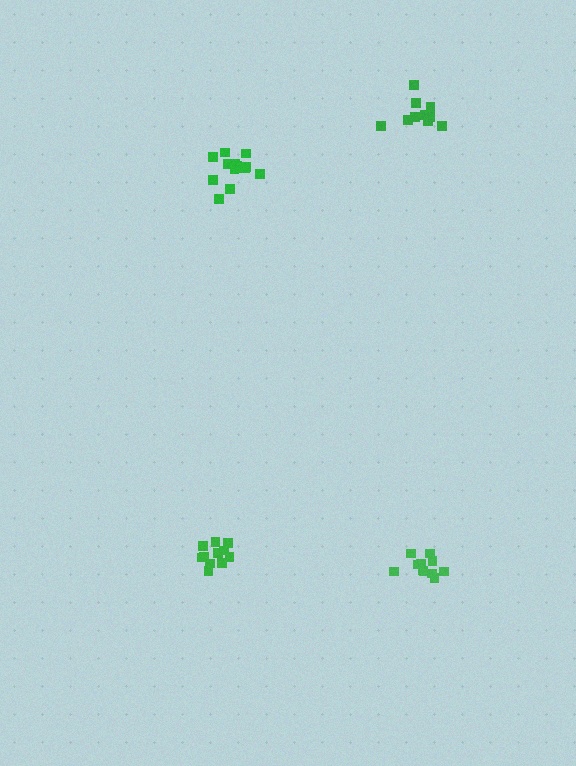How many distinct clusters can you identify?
There are 4 distinct clusters.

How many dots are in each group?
Group 1: 11 dots, Group 2: 11 dots, Group 3: 12 dots, Group 4: 14 dots (48 total).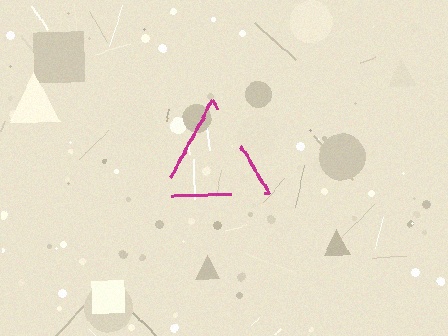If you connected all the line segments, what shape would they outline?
They would outline a triangle.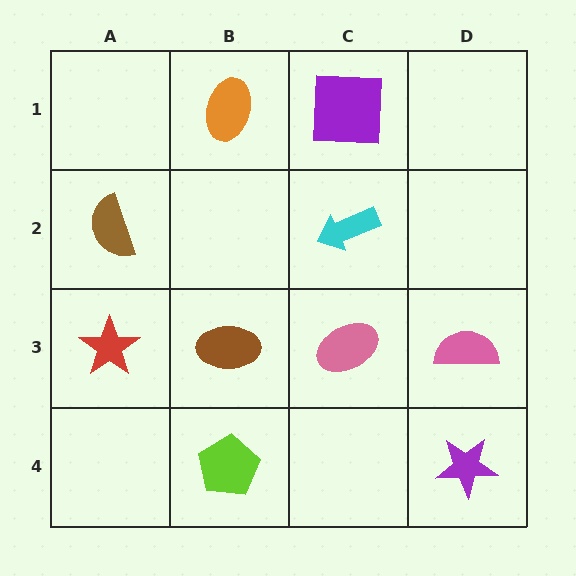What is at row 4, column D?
A purple star.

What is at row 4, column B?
A lime pentagon.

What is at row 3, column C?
A pink ellipse.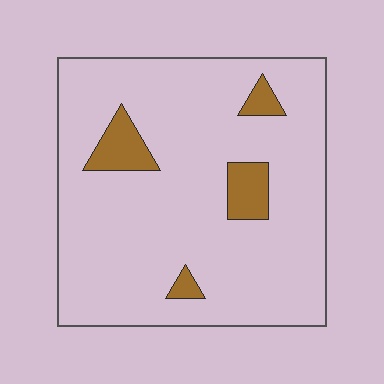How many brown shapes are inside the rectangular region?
4.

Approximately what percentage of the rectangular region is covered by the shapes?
Approximately 10%.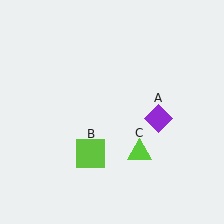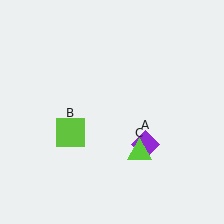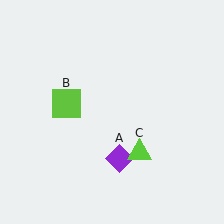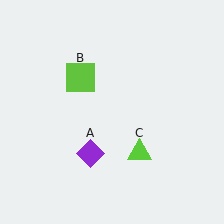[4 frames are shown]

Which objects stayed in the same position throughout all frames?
Lime triangle (object C) remained stationary.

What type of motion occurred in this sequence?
The purple diamond (object A), lime square (object B) rotated clockwise around the center of the scene.